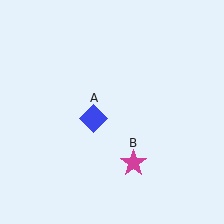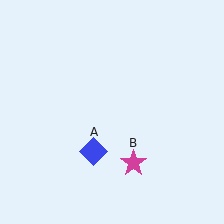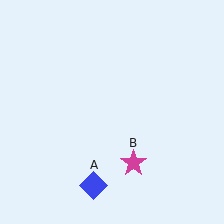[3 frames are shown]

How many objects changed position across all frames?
1 object changed position: blue diamond (object A).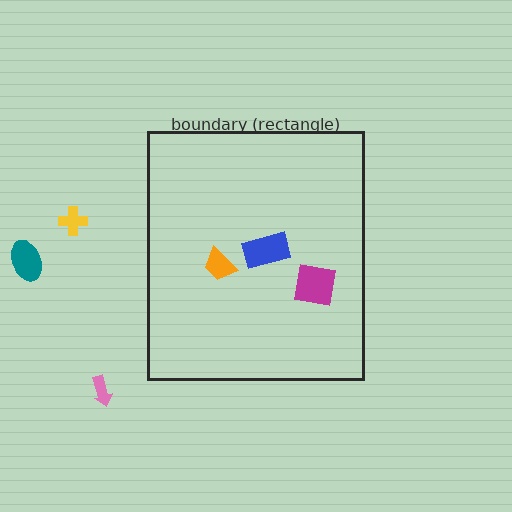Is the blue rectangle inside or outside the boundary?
Inside.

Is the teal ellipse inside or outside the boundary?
Outside.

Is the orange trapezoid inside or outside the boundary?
Inside.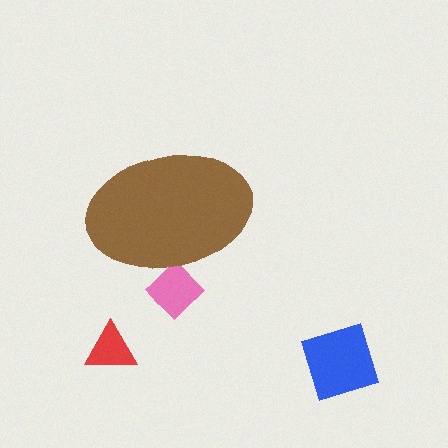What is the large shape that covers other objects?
A brown ellipse.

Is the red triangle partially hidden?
No, the red triangle is fully visible.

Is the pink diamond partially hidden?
Yes, the pink diamond is partially hidden behind the brown ellipse.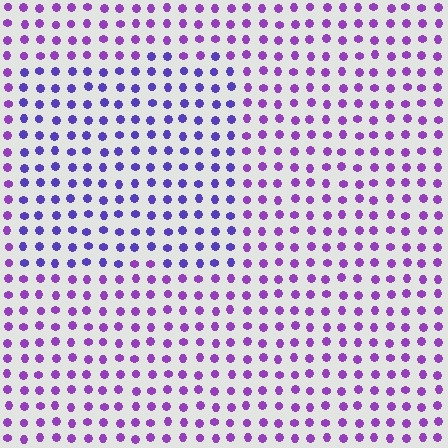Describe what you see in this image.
The image is filled with small purple elements in a uniform arrangement. A rectangle-shaped region is visible where the elements are tinted to a slightly different hue, forming a subtle color boundary.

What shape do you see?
I see a rectangle.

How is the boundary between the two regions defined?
The boundary is defined purely by a slight shift in hue (about 30 degrees). Spacing, size, and orientation are identical on both sides.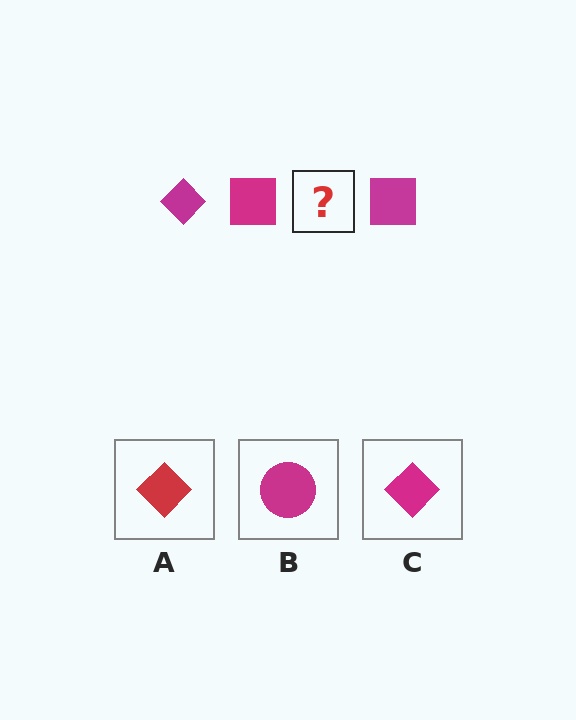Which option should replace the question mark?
Option C.